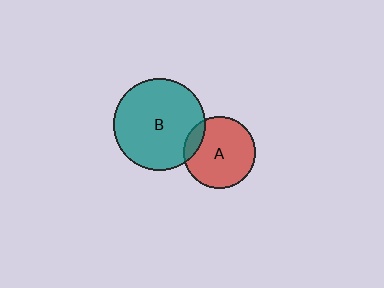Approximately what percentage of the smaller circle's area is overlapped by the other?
Approximately 10%.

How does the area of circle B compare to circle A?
Approximately 1.6 times.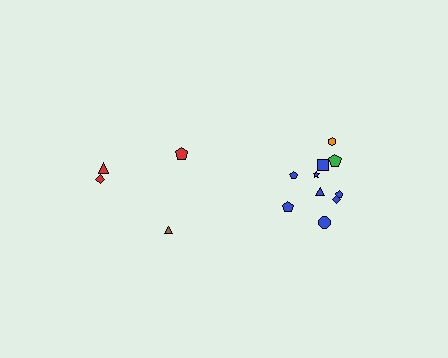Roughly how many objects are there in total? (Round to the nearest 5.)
Roughly 15 objects in total.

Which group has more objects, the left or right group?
The right group.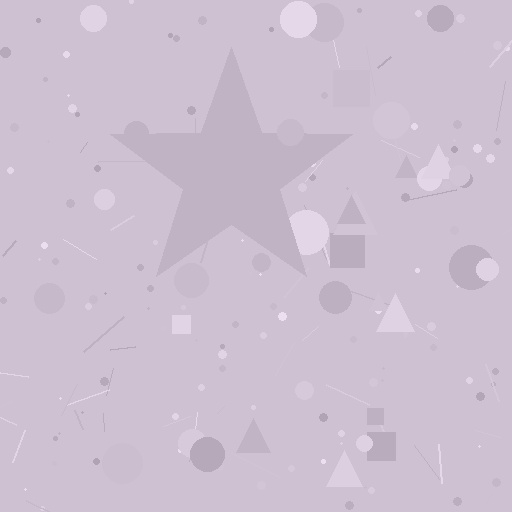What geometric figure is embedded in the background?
A star is embedded in the background.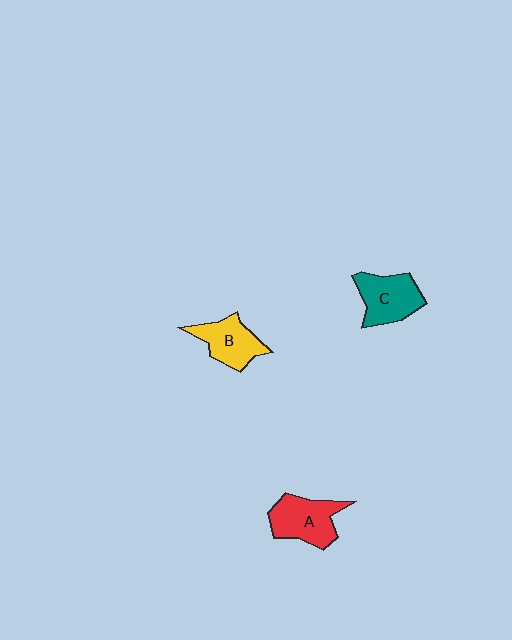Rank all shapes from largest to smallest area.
From largest to smallest: A (red), C (teal), B (yellow).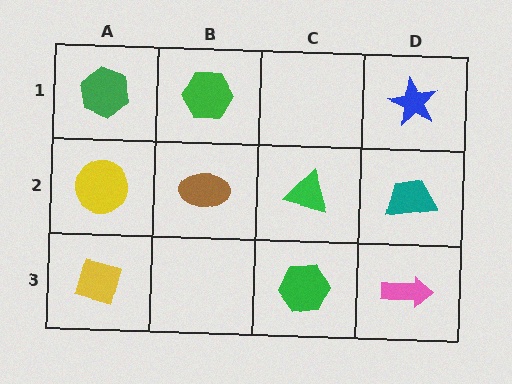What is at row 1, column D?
A blue star.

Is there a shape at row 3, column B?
No, that cell is empty.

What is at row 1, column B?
A green hexagon.